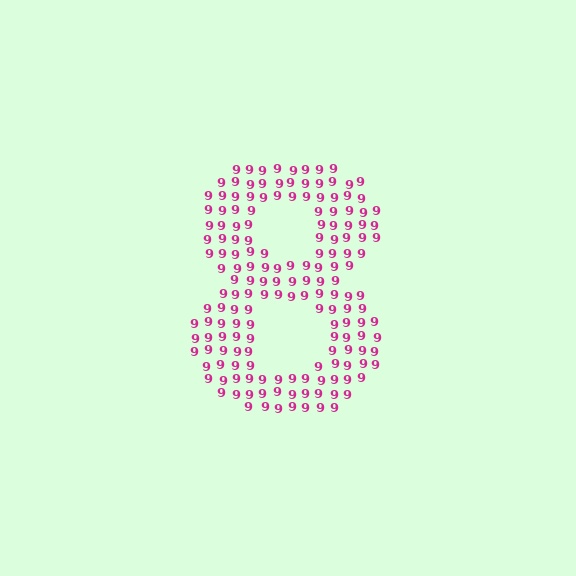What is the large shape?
The large shape is the digit 8.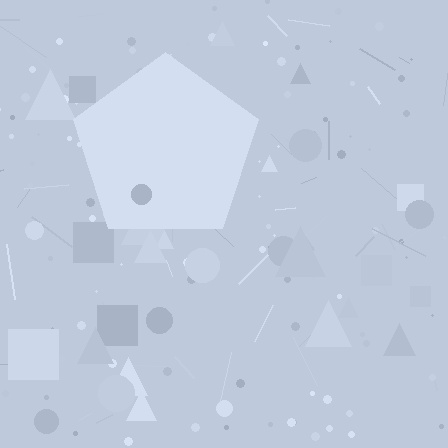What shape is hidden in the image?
A pentagon is hidden in the image.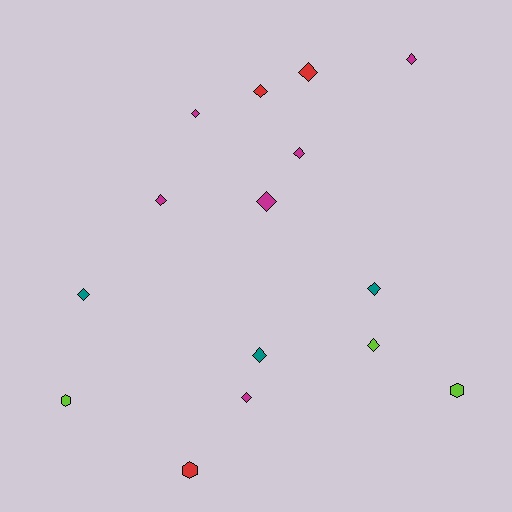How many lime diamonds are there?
There is 1 lime diamond.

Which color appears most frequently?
Magenta, with 6 objects.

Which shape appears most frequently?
Diamond, with 12 objects.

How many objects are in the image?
There are 15 objects.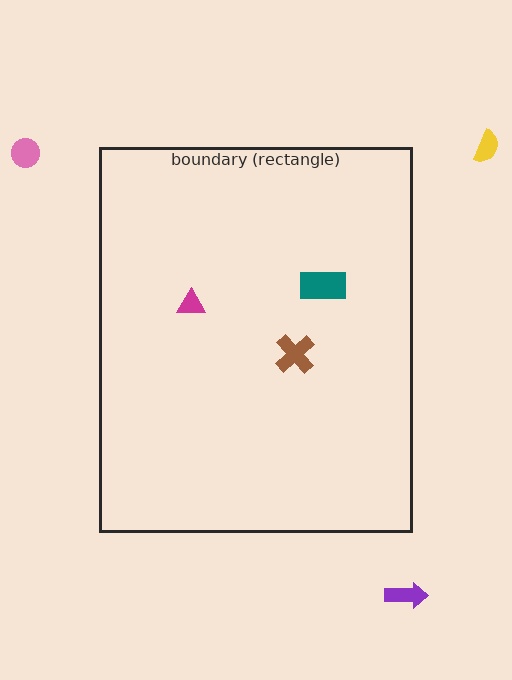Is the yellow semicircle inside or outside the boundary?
Outside.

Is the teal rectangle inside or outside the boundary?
Inside.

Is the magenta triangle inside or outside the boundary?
Inside.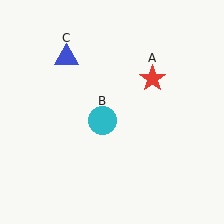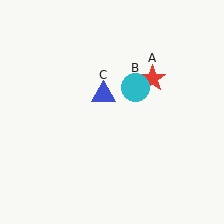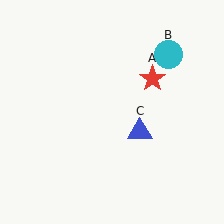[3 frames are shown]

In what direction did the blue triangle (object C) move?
The blue triangle (object C) moved down and to the right.